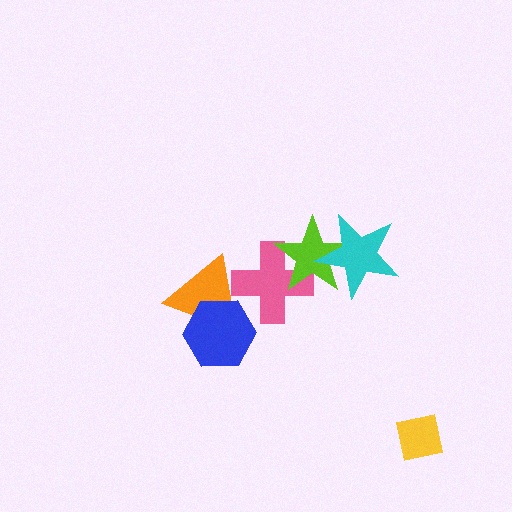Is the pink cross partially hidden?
Yes, it is partially covered by another shape.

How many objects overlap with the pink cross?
2 objects overlap with the pink cross.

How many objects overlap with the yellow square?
0 objects overlap with the yellow square.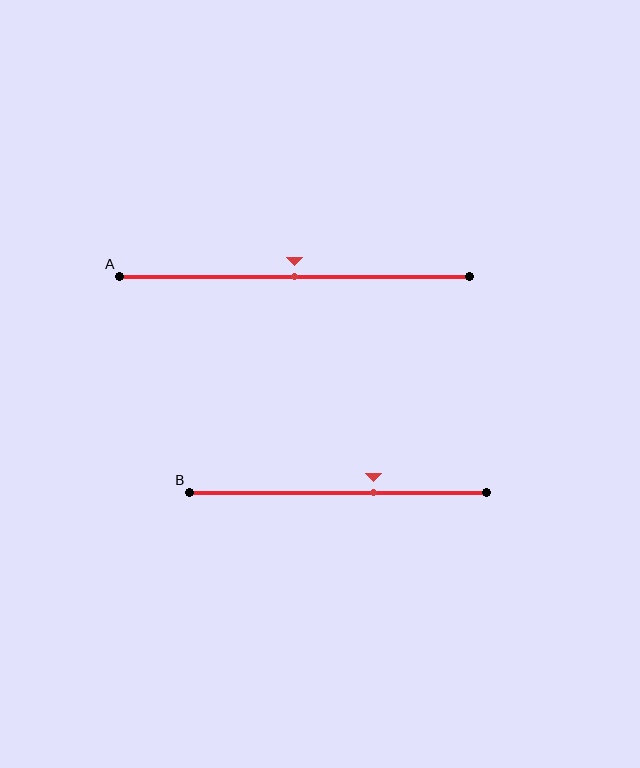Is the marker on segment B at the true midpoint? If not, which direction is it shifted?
No, the marker on segment B is shifted to the right by about 12% of the segment length.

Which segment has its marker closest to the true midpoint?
Segment A has its marker closest to the true midpoint.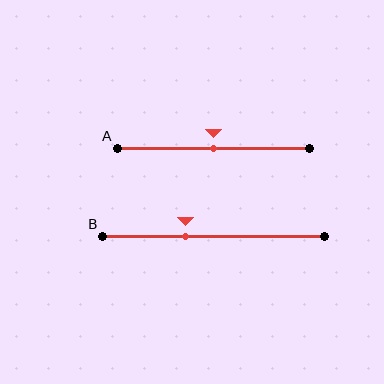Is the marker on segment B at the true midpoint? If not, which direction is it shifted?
No, the marker on segment B is shifted to the left by about 13% of the segment length.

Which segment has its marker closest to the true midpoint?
Segment A has its marker closest to the true midpoint.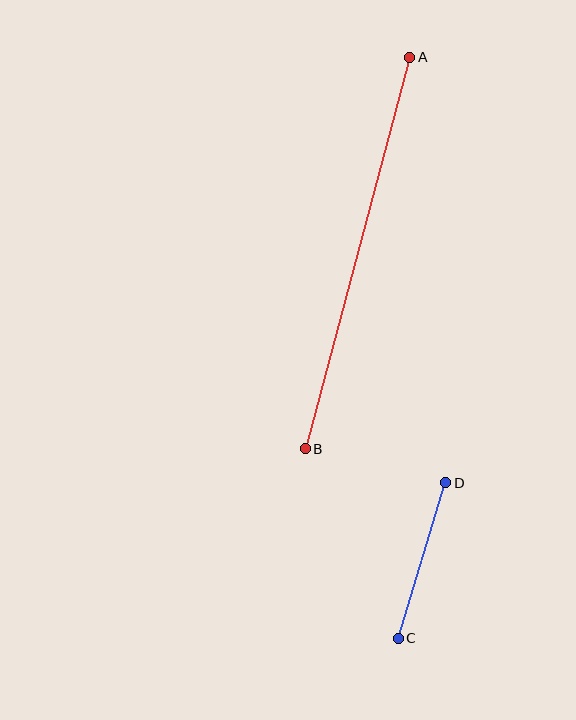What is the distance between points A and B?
The distance is approximately 405 pixels.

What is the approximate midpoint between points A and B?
The midpoint is at approximately (358, 253) pixels.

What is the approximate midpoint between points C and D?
The midpoint is at approximately (422, 561) pixels.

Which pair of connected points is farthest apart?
Points A and B are farthest apart.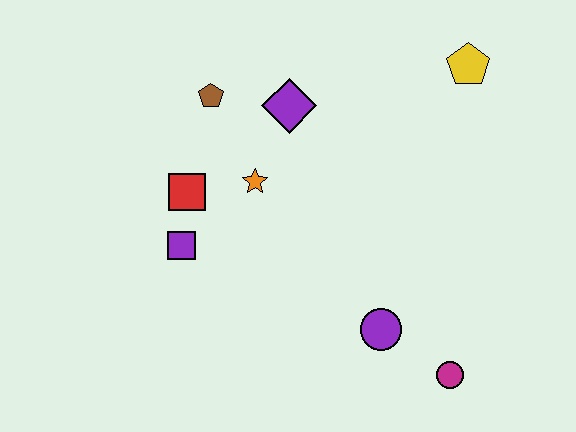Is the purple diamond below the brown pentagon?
Yes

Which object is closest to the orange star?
The red square is closest to the orange star.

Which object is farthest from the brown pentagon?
The magenta circle is farthest from the brown pentagon.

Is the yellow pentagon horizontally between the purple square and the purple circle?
No